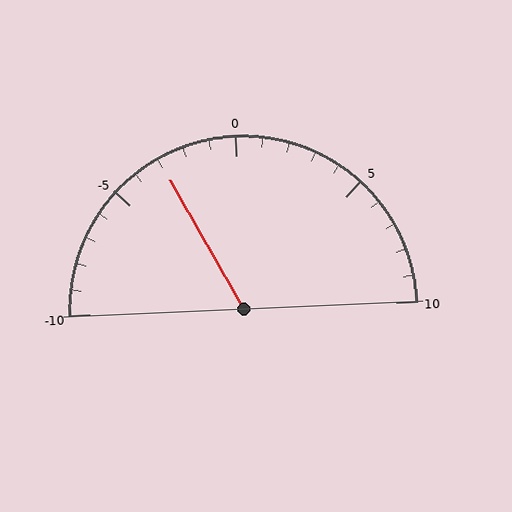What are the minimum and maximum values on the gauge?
The gauge ranges from -10 to 10.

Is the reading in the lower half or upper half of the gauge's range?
The reading is in the lower half of the range (-10 to 10).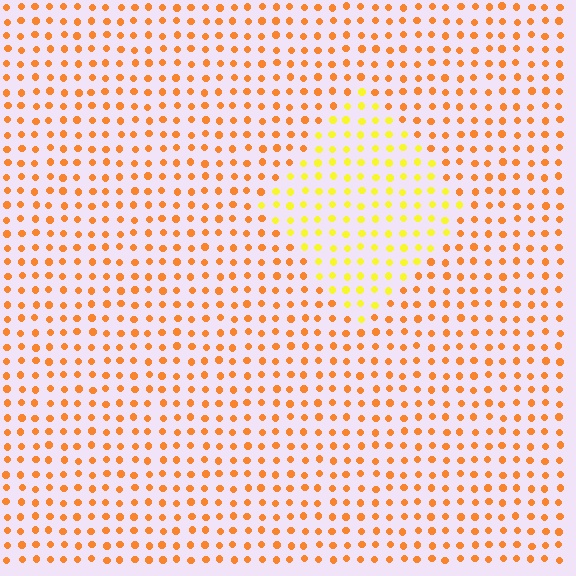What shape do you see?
I see a diamond.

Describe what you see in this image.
The image is filled with small orange elements in a uniform arrangement. A diamond-shaped region is visible where the elements are tinted to a slightly different hue, forming a subtle color boundary.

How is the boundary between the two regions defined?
The boundary is defined purely by a slight shift in hue (about 35 degrees). Spacing, size, and orientation are identical on both sides.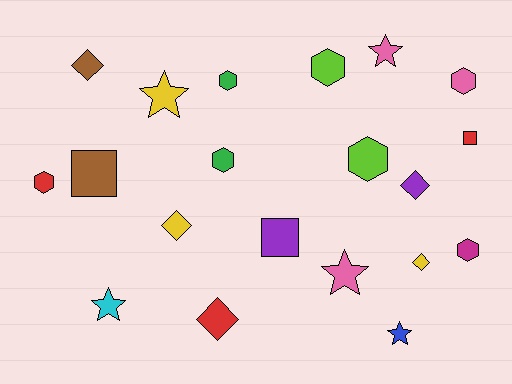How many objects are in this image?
There are 20 objects.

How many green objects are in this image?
There are 2 green objects.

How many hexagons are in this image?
There are 7 hexagons.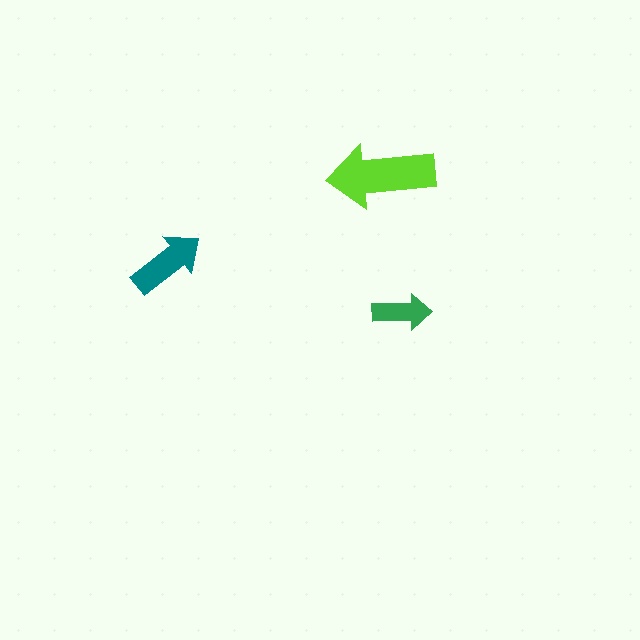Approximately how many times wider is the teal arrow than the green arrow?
About 1.5 times wider.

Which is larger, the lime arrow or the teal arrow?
The lime one.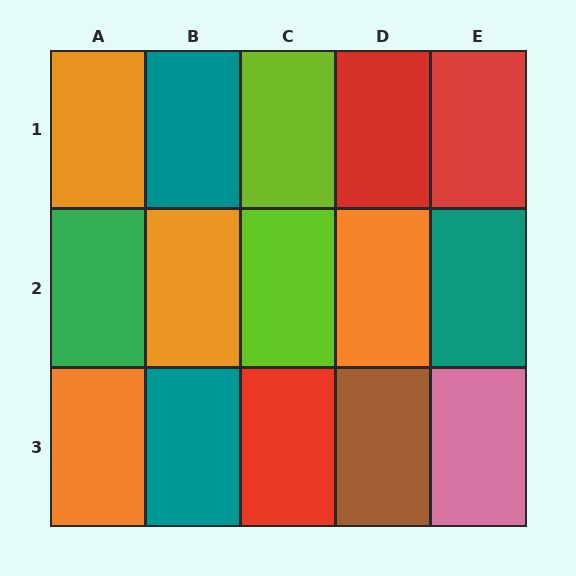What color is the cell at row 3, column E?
Pink.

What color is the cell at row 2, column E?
Teal.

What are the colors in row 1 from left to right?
Orange, teal, lime, red, red.